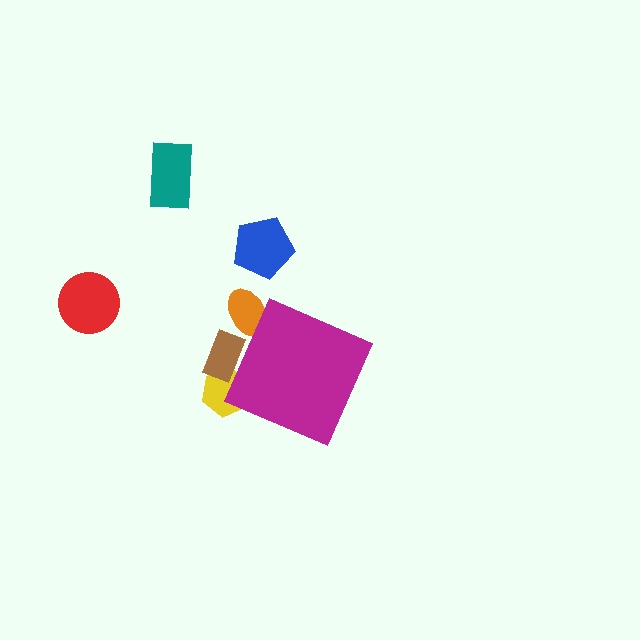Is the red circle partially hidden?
No, the red circle is fully visible.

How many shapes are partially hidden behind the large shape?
3 shapes are partially hidden.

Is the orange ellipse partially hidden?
Yes, the orange ellipse is partially hidden behind the magenta diamond.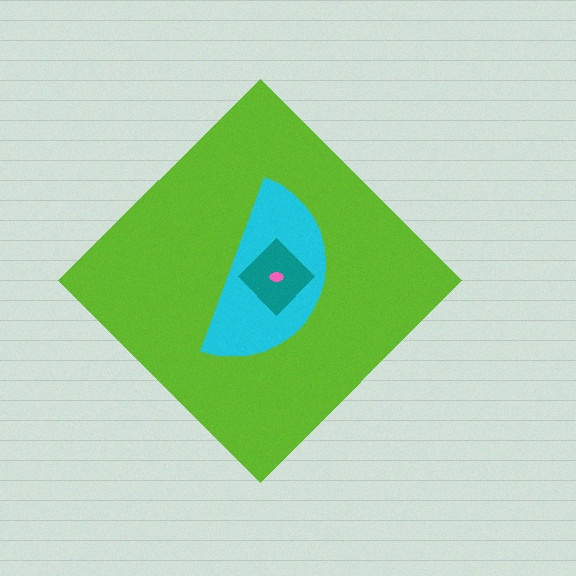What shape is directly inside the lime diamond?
The cyan semicircle.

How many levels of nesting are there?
4.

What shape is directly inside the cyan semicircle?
The teal diamond.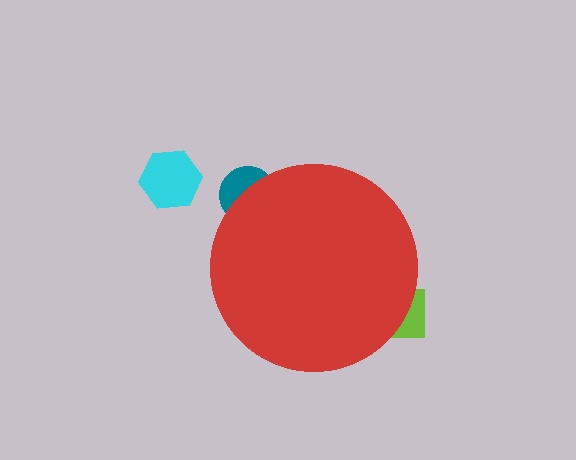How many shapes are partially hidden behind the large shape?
2 shapes are partially hidden.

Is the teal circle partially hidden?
Yes, the teal circle is partially hidden behind the red circle.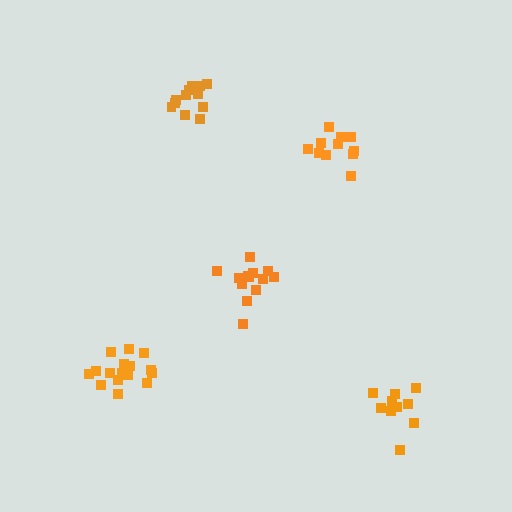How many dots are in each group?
Group 1: 12 dots, Group 2: 13 dots, Group 3: 12 dots, Group 4: 17 dots, Group 5: 11 dots (65 total).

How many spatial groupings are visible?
There are 5 spatial groupings.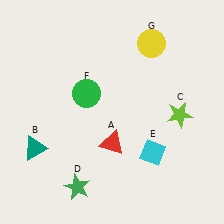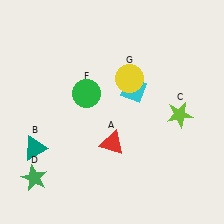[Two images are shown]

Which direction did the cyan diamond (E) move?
The cyan diamond (E) moved up.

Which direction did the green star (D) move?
The green star (D) moved left.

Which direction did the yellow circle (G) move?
The yellow circle (G) moved down.